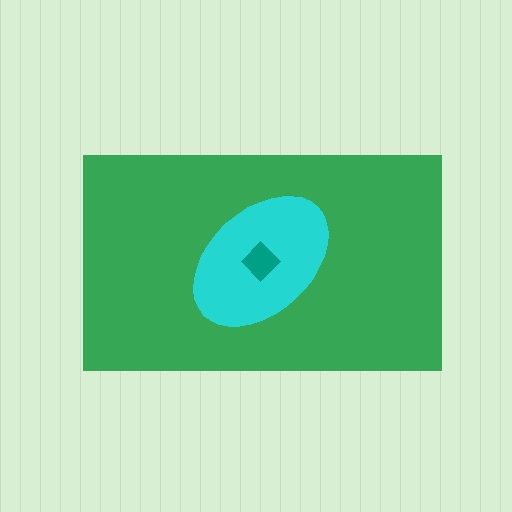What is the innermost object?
The teal diamond.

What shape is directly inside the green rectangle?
The cyan ellipse.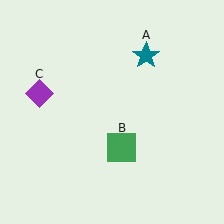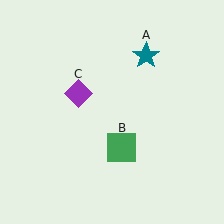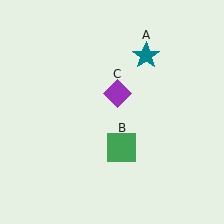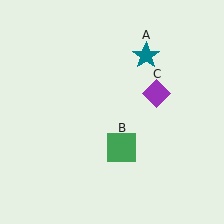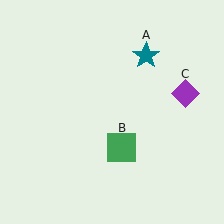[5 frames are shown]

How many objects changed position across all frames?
1 object changed position: purple diamond (object C).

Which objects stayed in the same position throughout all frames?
Teal star (object A) and green square (object B) remained stationary.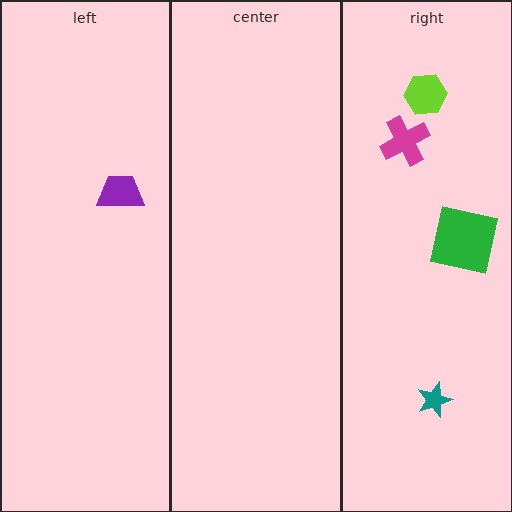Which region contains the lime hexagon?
The right region.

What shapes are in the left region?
The purple trapezoid.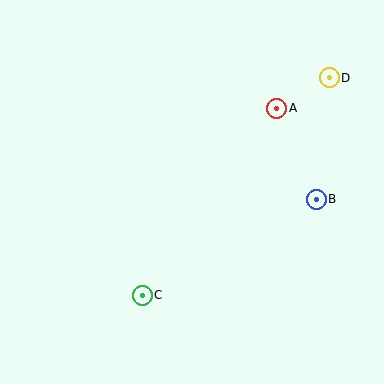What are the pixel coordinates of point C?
Point C is at (142, 295).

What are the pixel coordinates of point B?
Point B is at (316, 199).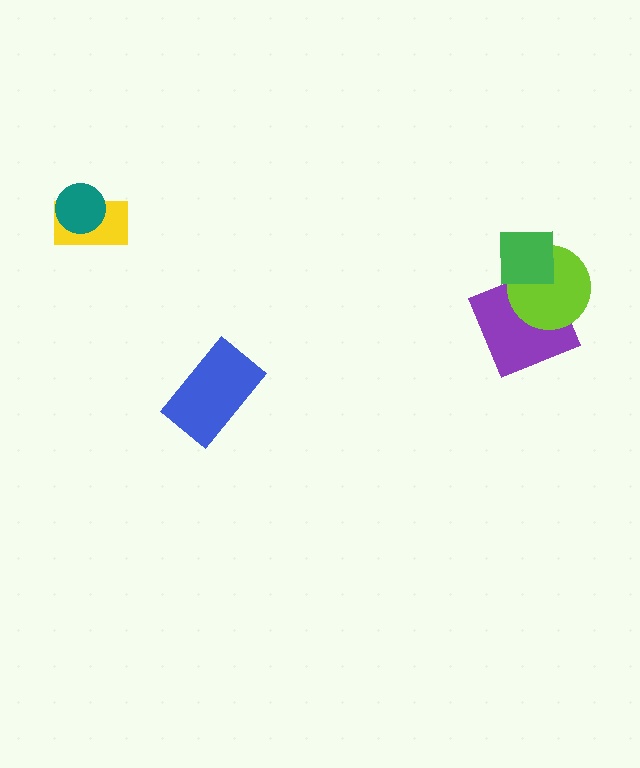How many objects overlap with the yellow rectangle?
1 object overlaps with the yellow rectangle.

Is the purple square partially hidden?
Yes, it is partially covered by another shape.